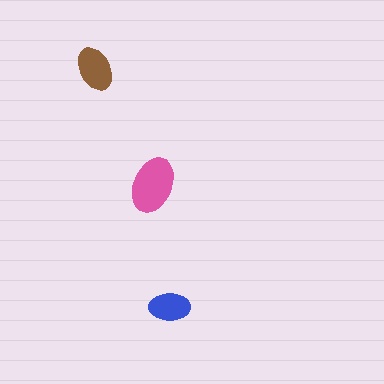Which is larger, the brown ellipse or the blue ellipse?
The brown one.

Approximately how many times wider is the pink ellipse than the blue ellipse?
About 1.5 times wider.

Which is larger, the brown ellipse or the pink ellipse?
The pink one.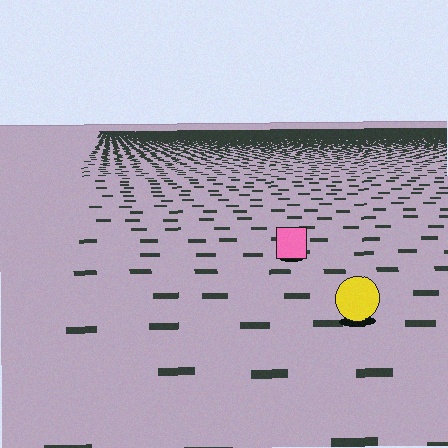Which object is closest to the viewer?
The yellow circle is closest. The texture marks near it are larger and more spread out.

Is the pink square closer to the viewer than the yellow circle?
No. The yellow circle is closer — you can tell from the texture gradient: the ground texture is coarser near it.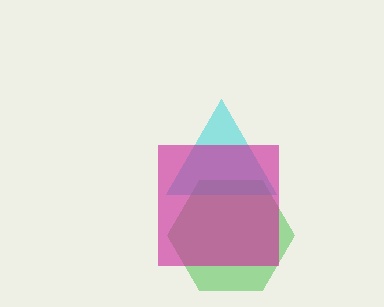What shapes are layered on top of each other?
The layered shapes are: a green hexagon, a cyan triangle, a magenta square.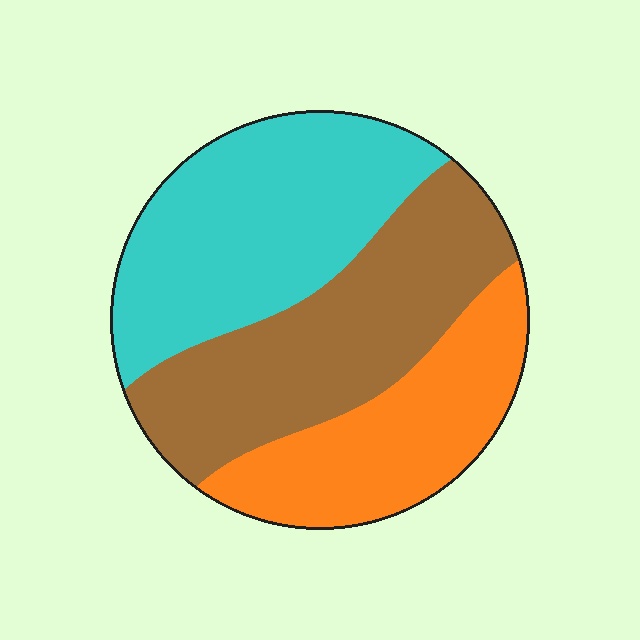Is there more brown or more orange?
Brown.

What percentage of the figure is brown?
Brown covers about 35% of the figure.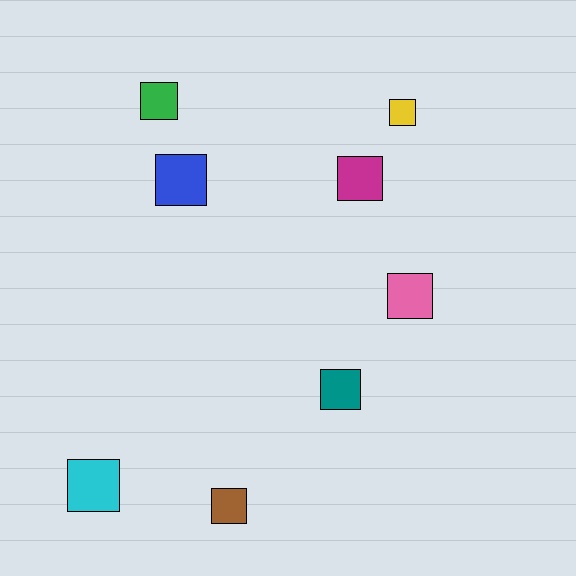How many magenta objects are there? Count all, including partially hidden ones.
There is 1 magenta object.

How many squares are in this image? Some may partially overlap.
There are 8 squares.